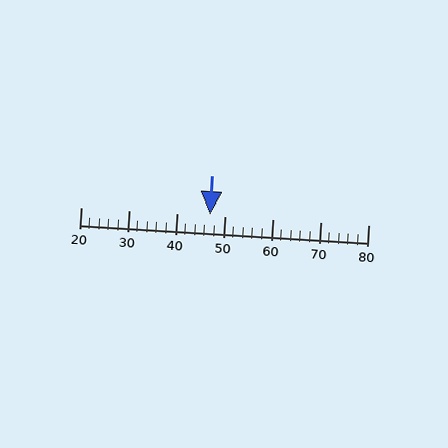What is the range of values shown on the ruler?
The ruler shows values from 20 to 80.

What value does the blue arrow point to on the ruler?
The blue arrow points to approximately 47.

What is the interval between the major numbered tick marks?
The major tick marks are spaced 10 units apart.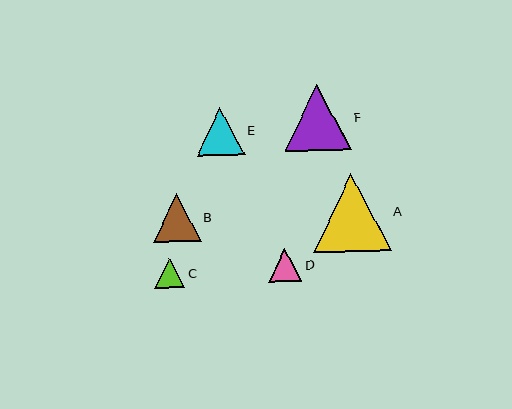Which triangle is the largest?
Triangle A is the largest with a size of approximately 77 pixels.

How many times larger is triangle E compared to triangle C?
Triangle E is approximately 1.6 times the size of triangle C.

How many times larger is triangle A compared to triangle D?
Triangle A is approximately 2.3 times the size of triangle D.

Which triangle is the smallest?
Triangle C is the smallest with a size of approximately 30 pixels.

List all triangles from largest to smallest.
From largest to smallest: A, F, B, E, D, C.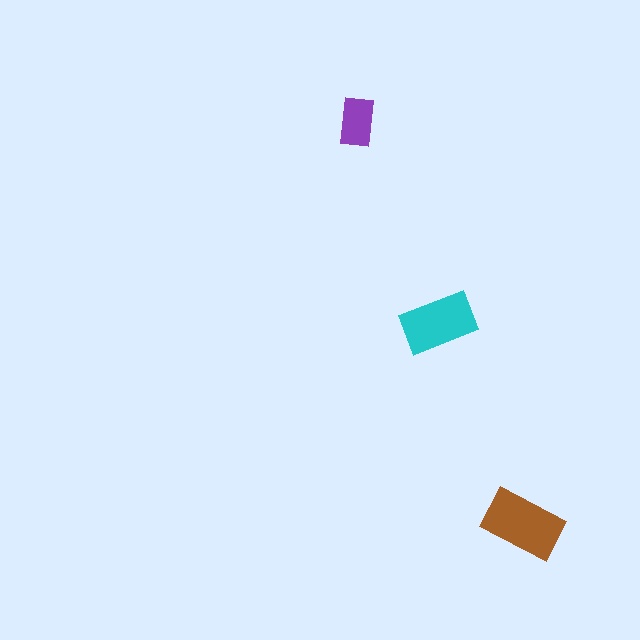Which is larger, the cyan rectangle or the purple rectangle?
The cyan one.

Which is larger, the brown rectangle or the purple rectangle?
The brown one.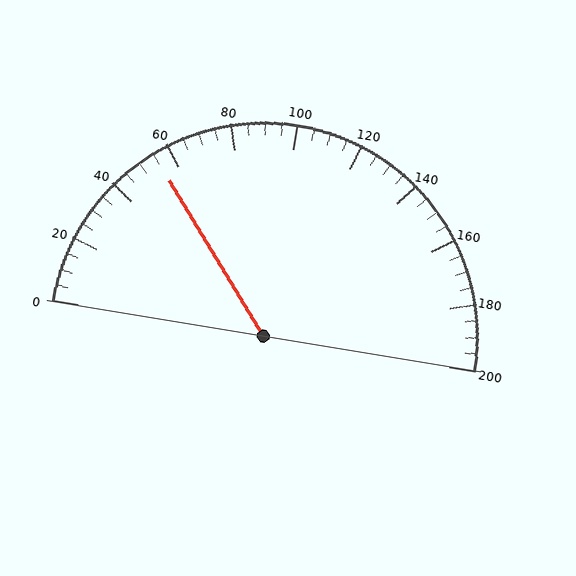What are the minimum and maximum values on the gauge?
The gauge ranges from 0 to 200.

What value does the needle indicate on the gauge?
The needle indicates approximately 55.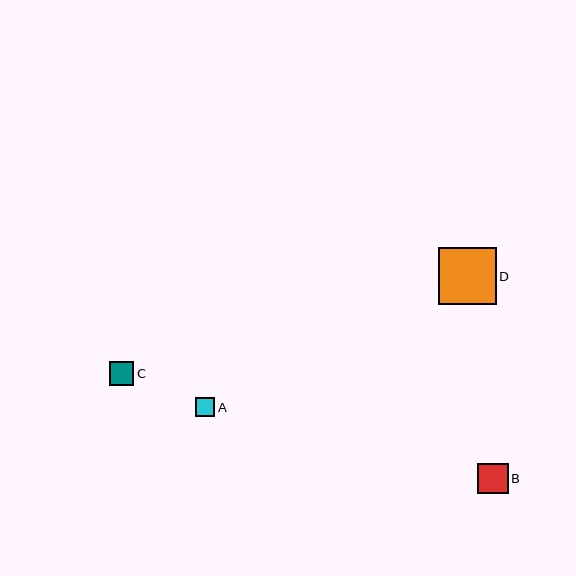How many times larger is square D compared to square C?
Square D is approximately 2.3 times the size of square C.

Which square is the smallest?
Square A is the smallest with a size of approximately 19 pixels.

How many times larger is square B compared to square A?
Square B is approximately 1.6 times the size of square A.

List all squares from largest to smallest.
From largest to smallest: D, B, C, A.